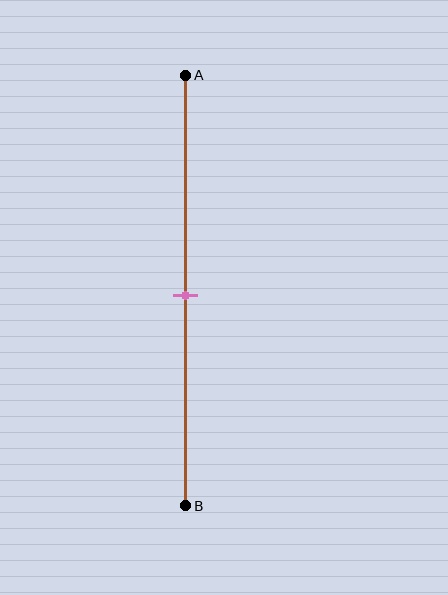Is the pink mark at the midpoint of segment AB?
Yes, the mark is approximately at the midpoint.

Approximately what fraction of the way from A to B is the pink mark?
The pink mark is approximately 50% of the way from A to B.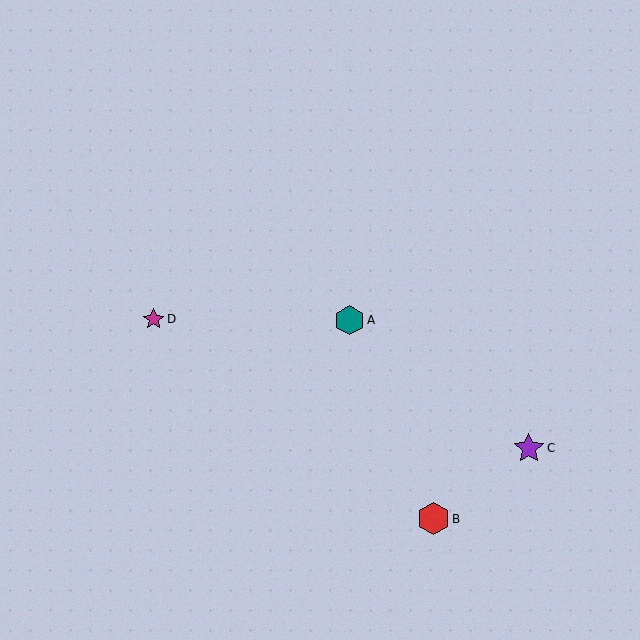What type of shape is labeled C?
Shape C is a purple star.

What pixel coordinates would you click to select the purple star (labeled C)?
Click at (529, 448) to select the purple star C.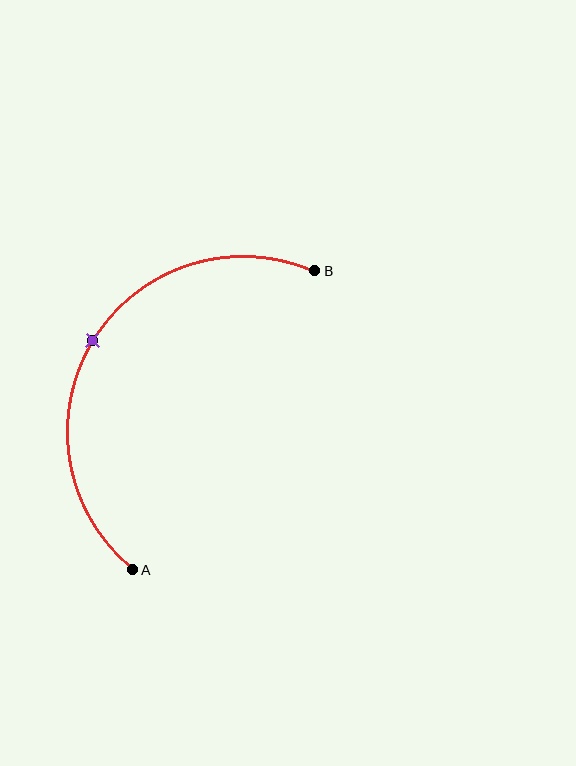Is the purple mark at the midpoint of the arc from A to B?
Yes. The purple mark lies on the arc at equal arc-length from both A and B — it is the arc midpoint.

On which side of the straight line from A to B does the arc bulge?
The arc bulges to the left of the straight line connecting A and B.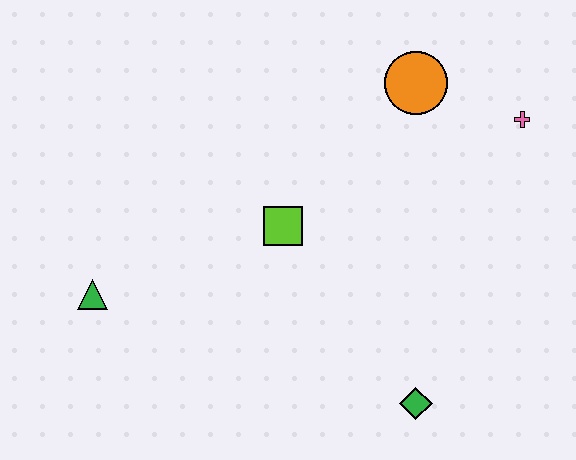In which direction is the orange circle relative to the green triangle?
The orange circle is to the right of the green triangle.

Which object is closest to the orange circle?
The pink cross is closest to the orange circle.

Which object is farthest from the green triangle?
The pink cross is farthest from the green triangle.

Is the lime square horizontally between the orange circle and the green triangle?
Yes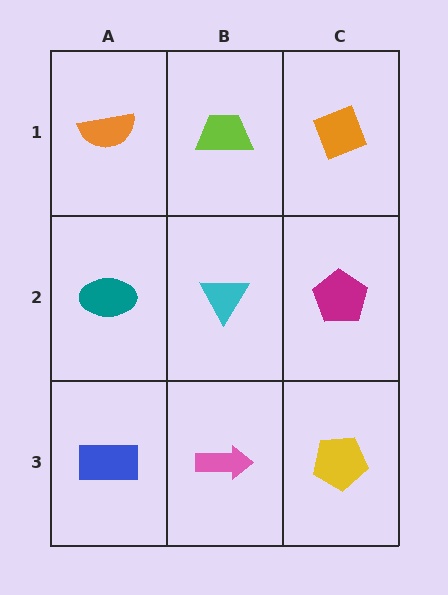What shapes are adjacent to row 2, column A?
An orange semicircle (row 1, column A), a blue rectangle (row 3, column A), a cyan triangle (row 2, column B).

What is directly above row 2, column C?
An orange diamond.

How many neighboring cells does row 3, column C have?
2.